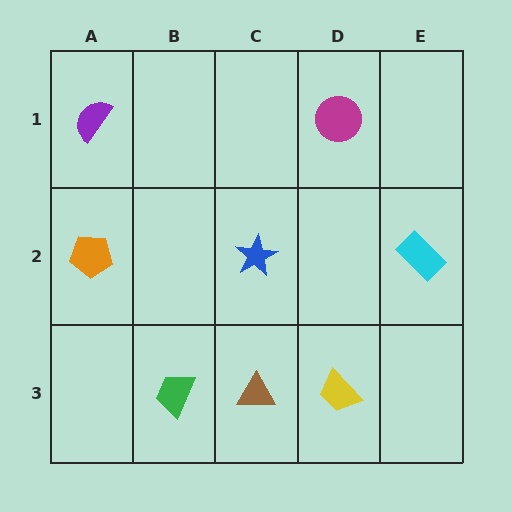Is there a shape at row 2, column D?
No, that cell is empty.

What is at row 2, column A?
An orange pentagon.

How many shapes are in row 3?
3 shapes.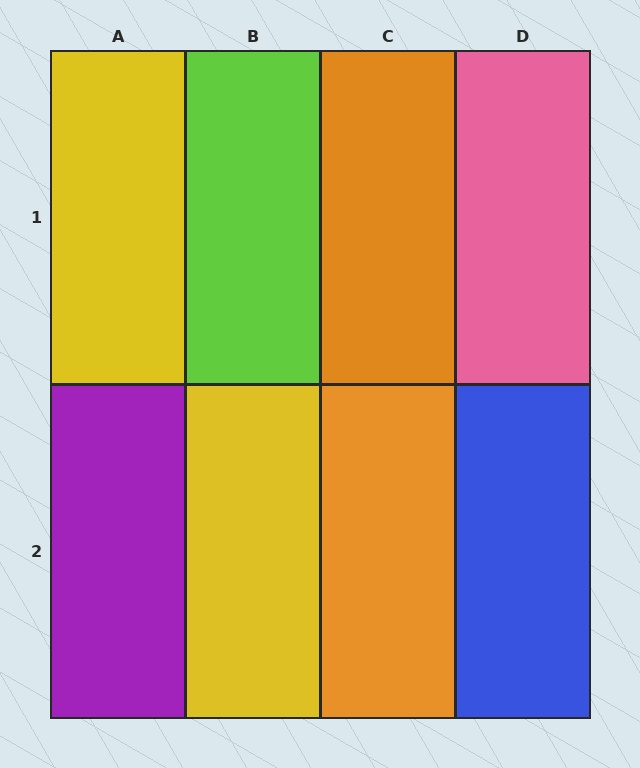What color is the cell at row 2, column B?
Yellow.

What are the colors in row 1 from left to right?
Yellow, lime, orange, pink.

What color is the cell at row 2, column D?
Blue.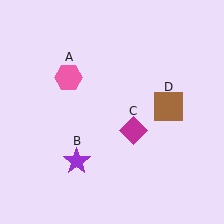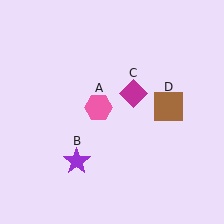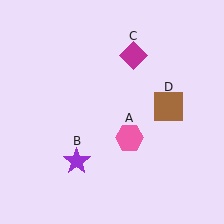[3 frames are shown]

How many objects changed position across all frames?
2 objects changed position: pink hexagon (object A), magenta diamond (object C).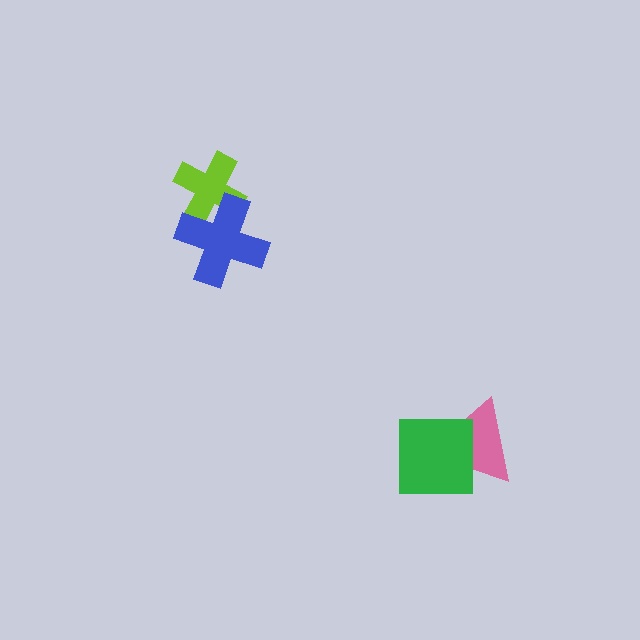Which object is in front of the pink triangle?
The green square is in front of the pink triangle.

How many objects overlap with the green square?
1 object overlaps with the green square.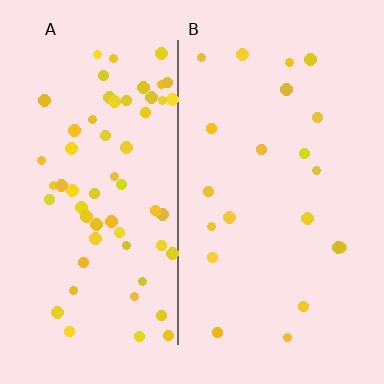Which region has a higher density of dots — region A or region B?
A (the left).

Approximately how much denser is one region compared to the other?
Approximately 2.9× — region A over region B.